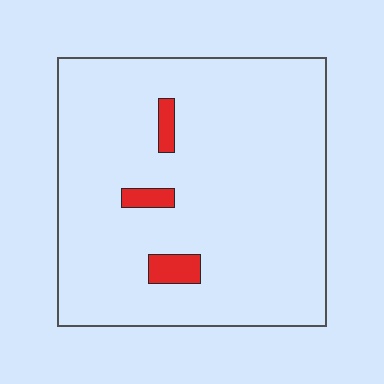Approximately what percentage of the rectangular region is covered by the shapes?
Approximately 5%.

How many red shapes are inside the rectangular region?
3.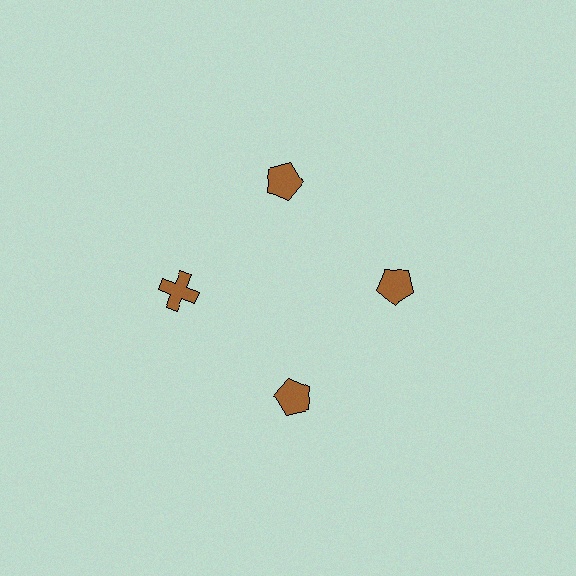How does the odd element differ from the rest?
It has a different shape: cross instead of pentagon.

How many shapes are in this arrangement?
There are 4 shapes arranged in a ring pattern.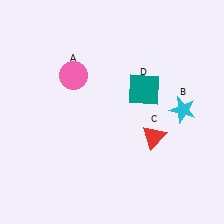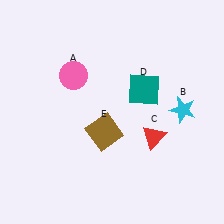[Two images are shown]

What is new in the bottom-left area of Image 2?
A brown square (E) was added in the bottom-left area of Image 2.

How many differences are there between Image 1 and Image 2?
There is 1 difference between the two images.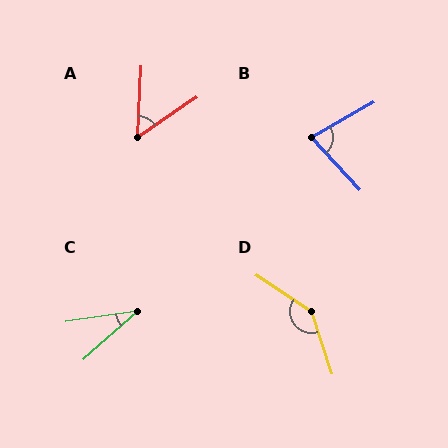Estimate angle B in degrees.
Approximately 77 degrees.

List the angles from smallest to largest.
C (34°), A (53°), B (77°), D (141°).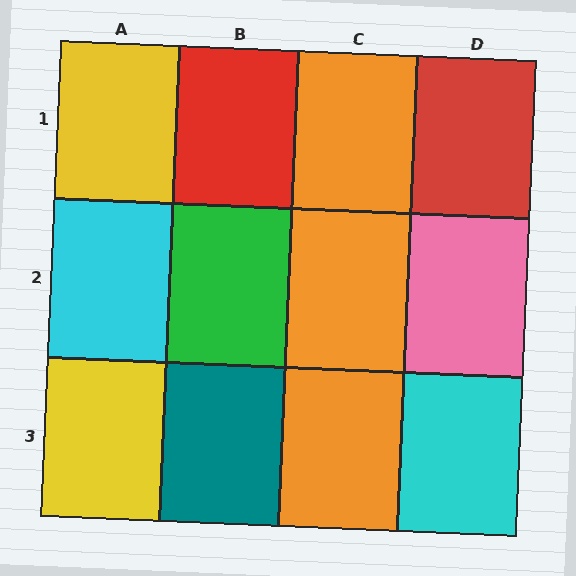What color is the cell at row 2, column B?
Green.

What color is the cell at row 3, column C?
Orange.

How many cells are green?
1 cell is green.